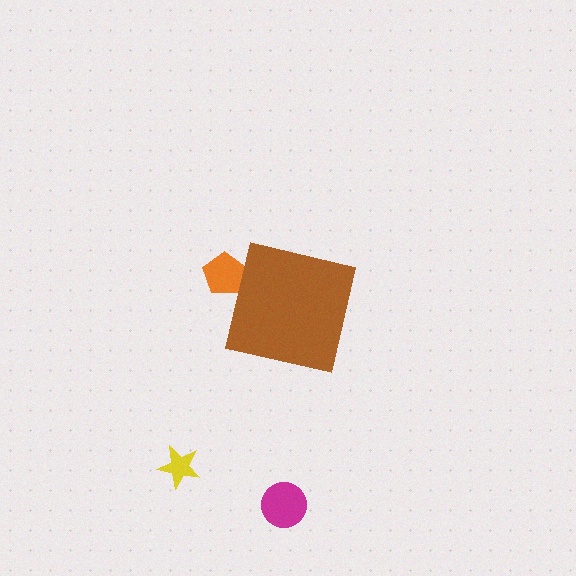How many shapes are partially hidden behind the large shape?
1 shape is partially hidden.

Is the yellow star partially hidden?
No, the yellow star is fully visible.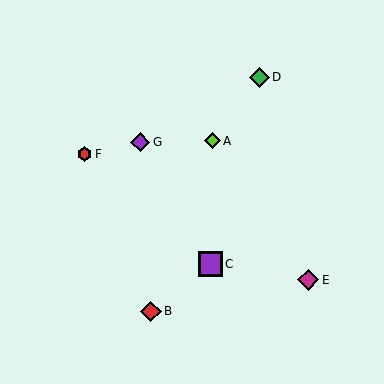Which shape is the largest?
The purple square (labeled C) is the largest.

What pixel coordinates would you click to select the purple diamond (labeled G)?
Click at (140, 142) to select the purple diamond G.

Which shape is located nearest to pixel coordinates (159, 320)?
The red diamond (labeled B) at (151, 311) is nearest to that location.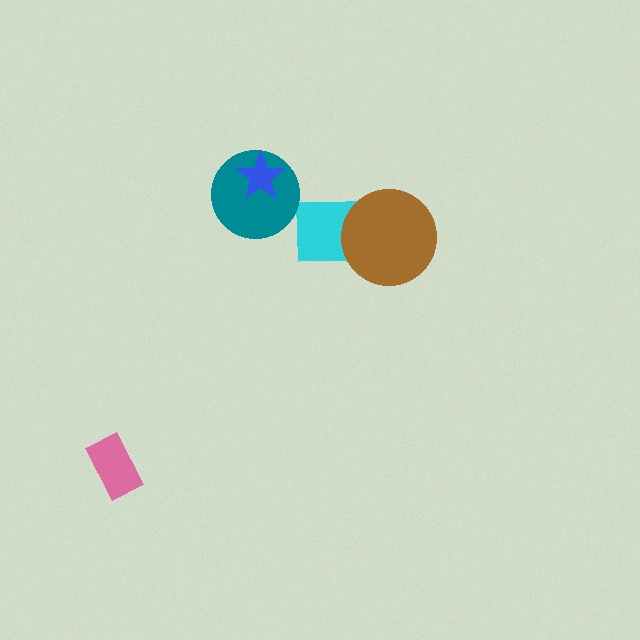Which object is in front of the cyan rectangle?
The brown circle is in front of the cyan rectangle.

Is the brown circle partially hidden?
No, no other shape covers it.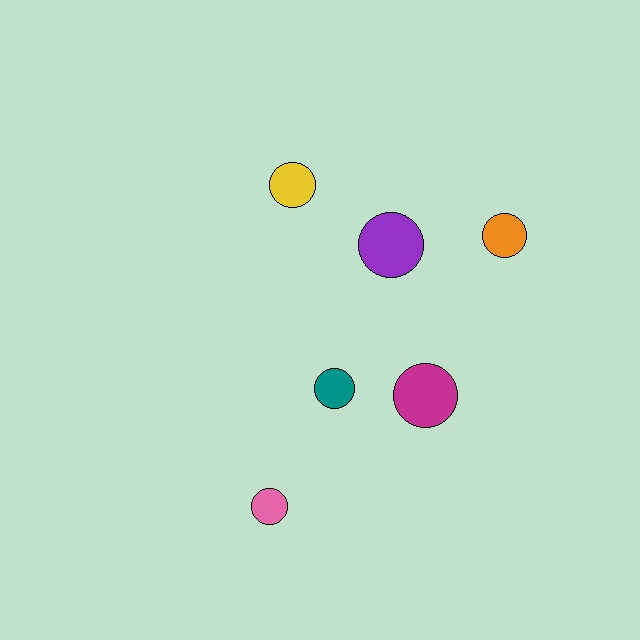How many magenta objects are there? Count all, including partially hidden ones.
There is 1 magenta object.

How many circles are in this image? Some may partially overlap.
There are 6 circles.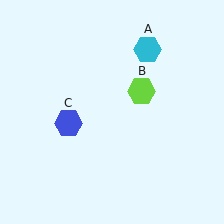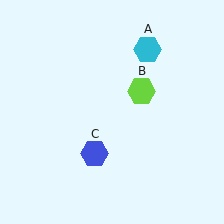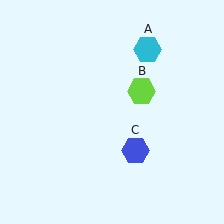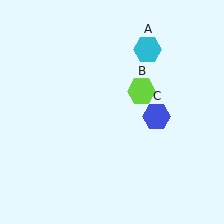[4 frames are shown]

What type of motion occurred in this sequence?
The blue hexagon (object C) rotated counterclockwise around the center of the scene.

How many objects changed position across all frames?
1 object changed position: blue hexagon (object C).